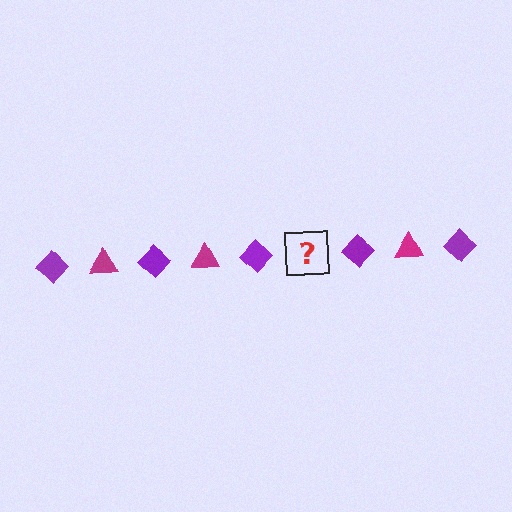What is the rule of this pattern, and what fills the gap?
The rule is that the pattern alternates between purple diamond and magenta triangle. The gap should be filled with a magenta triangle.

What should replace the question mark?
The question mark should be replaced with a magenta triangle.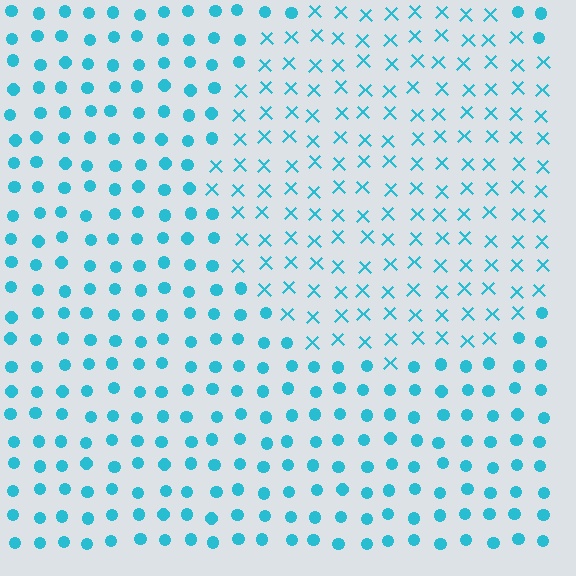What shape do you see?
I see a circle.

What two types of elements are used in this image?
The image uses X marks inside the circle region and circles outside it.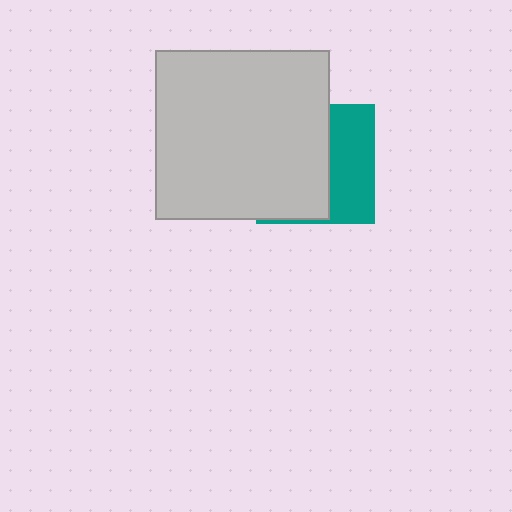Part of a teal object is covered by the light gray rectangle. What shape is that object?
It is a square.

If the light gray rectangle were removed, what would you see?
You would see the complete teal square.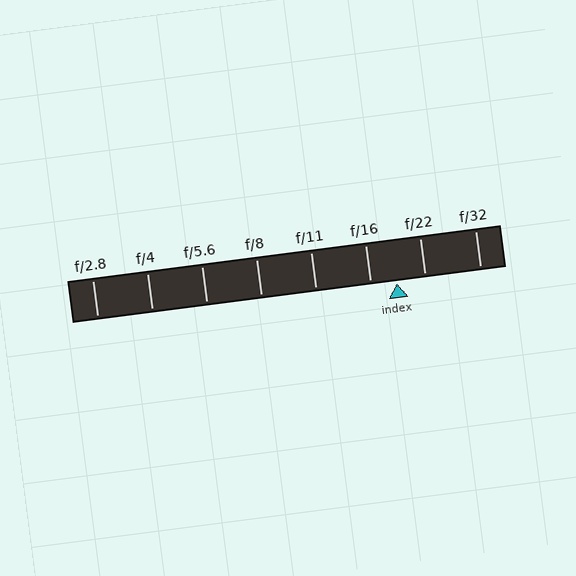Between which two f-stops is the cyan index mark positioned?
The index mark is between f/16 and f/22.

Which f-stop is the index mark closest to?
The index mark is closest to f/16.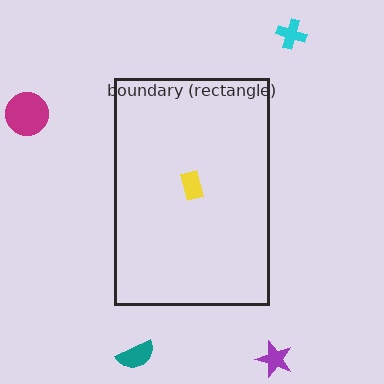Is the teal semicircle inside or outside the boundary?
Outside.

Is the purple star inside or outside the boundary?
Outside.